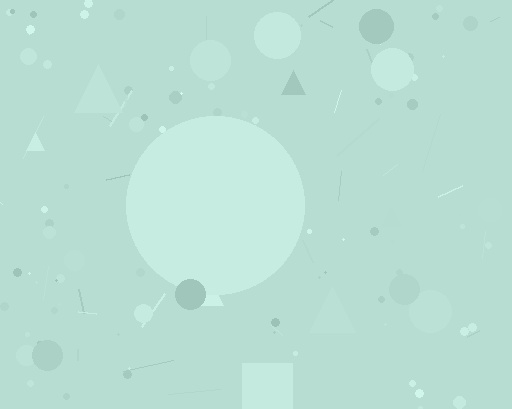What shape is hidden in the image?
A circle is hidden in the image.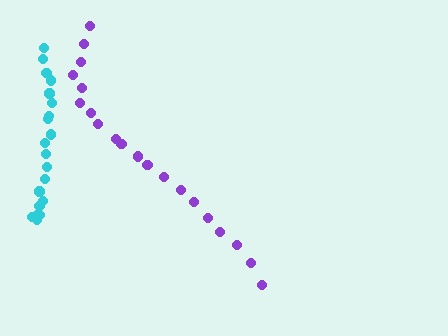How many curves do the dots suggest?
There are 2 distinct paths.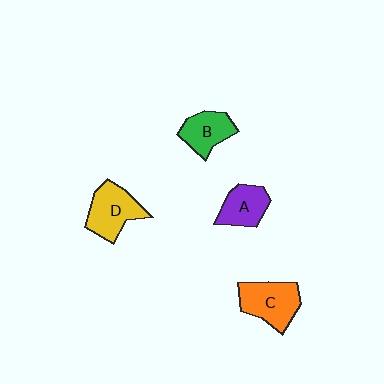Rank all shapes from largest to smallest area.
From largest to smallest: C (orange), D (yellow), A (purple), B (green).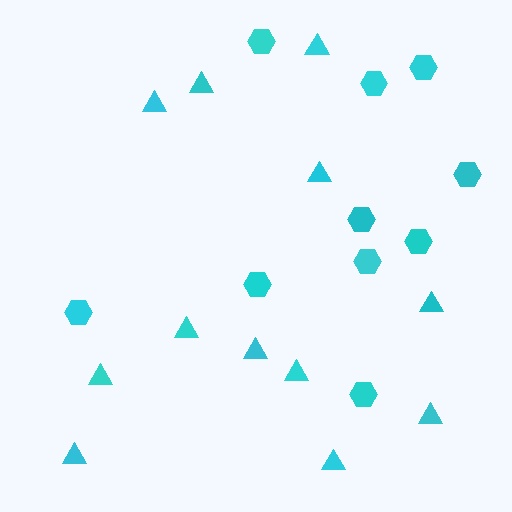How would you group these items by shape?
There are 2 groups: one group of hexagons (10) and one group of triangles (12).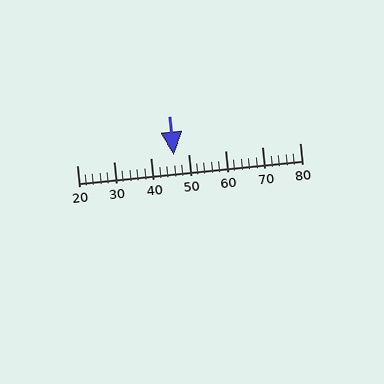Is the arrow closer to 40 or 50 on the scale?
The arrow is closer to 50.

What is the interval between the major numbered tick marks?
The major tick marks are spaced 10 units apart.